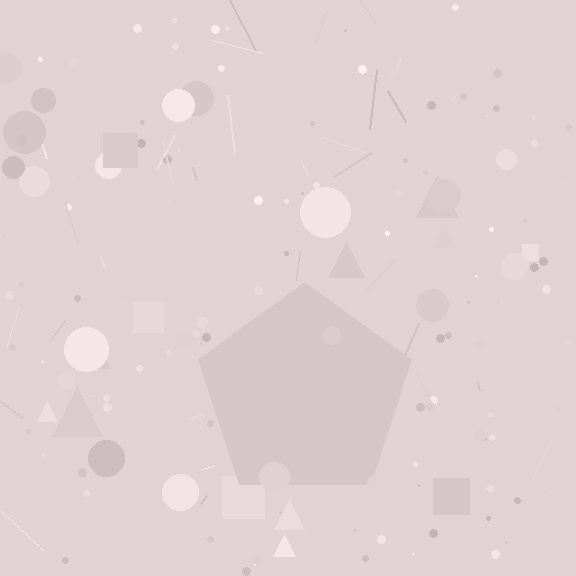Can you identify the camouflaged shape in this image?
The camouflaged shape is a pentagon.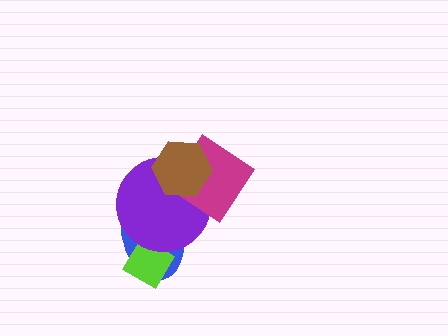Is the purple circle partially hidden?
Yes, it is partially covered by another shape.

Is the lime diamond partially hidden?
Yes, it is partially covered by another shape.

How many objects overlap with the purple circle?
4 objects overlap with the purple circle.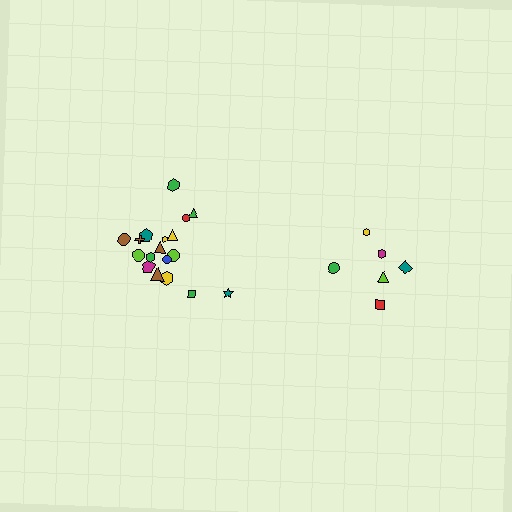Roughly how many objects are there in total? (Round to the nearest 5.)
Roughly 25 objects in total.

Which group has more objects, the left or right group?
The left group.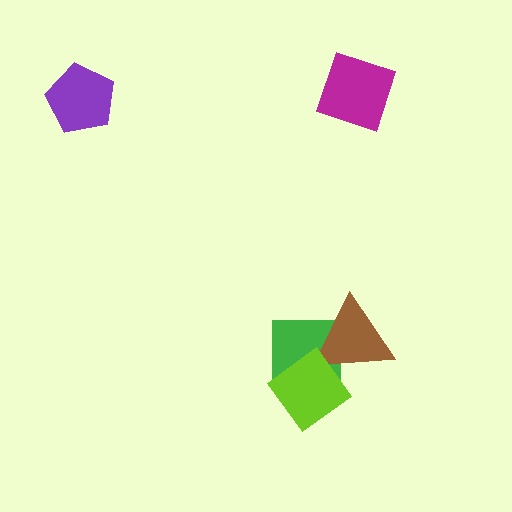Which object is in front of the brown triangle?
The lime diamond is in front of the brown triangle.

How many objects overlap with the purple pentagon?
0 objects overlap with the purple pentagon.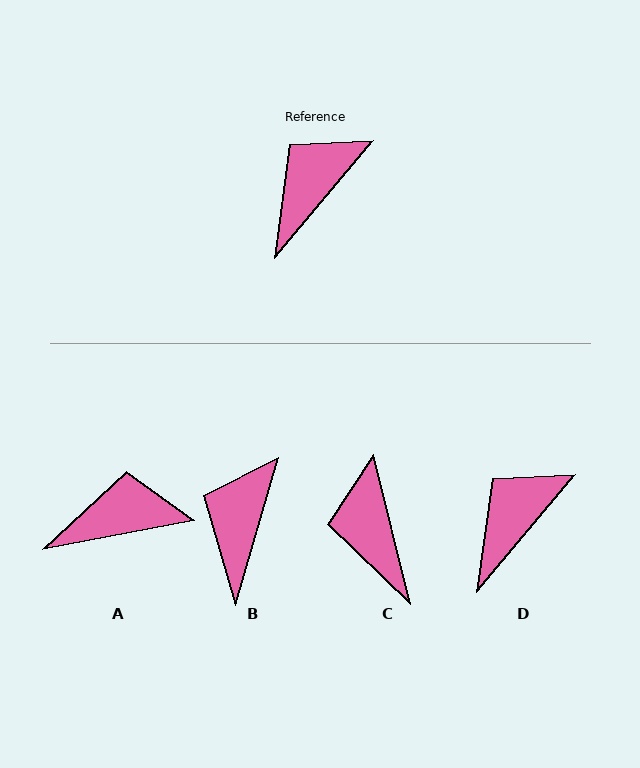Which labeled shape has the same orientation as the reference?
D.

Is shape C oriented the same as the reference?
No, it is off by about 54 degrees.